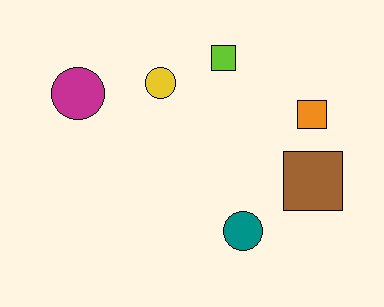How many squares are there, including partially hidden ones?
There are 3 squares.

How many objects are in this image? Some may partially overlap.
There are 6 objects.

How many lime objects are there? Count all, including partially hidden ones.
There is 1 lime object.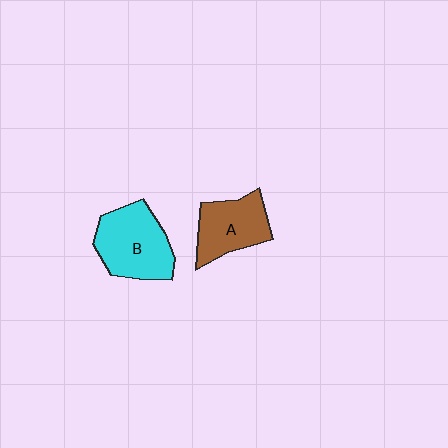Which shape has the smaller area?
Shape A (brown).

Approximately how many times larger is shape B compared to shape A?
Approximately 1.3 times.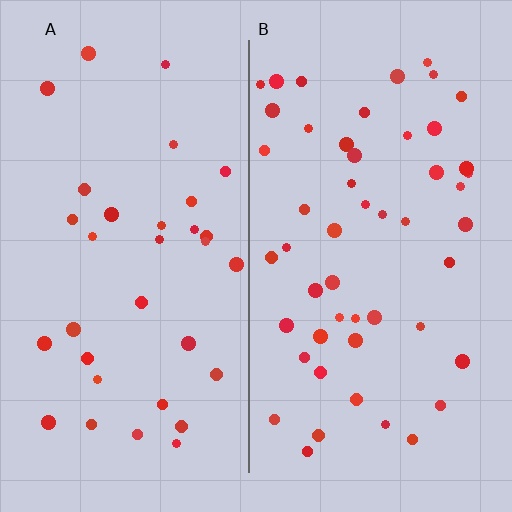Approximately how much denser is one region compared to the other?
Approximately 1.5× — region B over region A.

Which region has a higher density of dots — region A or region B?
B (the right).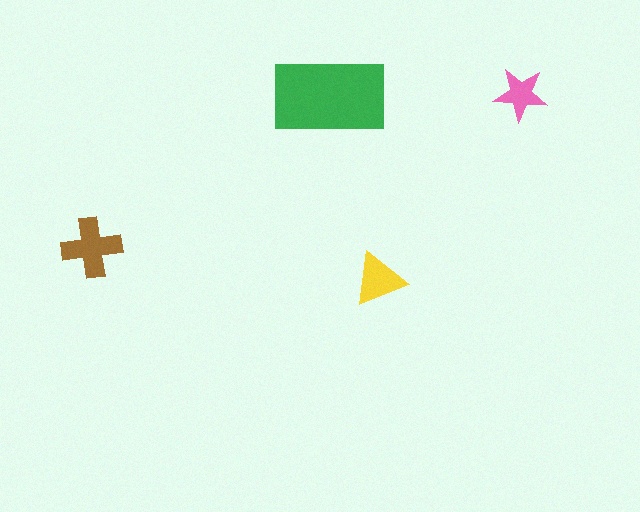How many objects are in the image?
There are 4 objects in the image.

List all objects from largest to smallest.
The green rectangle, the brown cross, the yellow triangle, the pink star.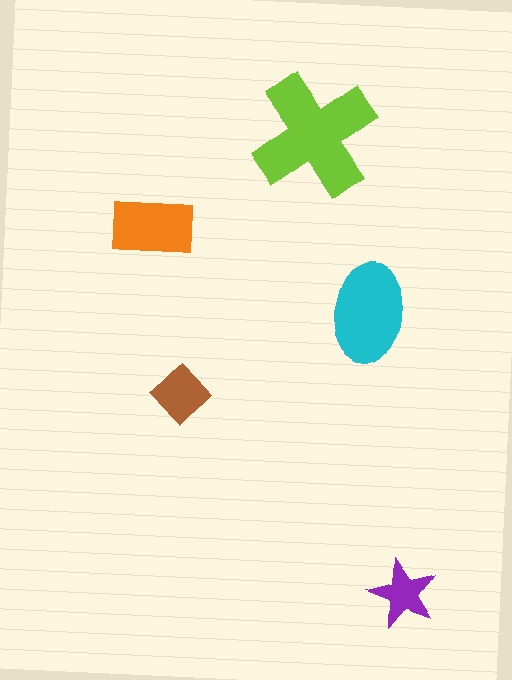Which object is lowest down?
The purple star is bottommost.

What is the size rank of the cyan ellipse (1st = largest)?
2nd.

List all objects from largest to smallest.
The lime cross, the cyan ellipse, the orange rectangle, the brown diamond, the purple star.